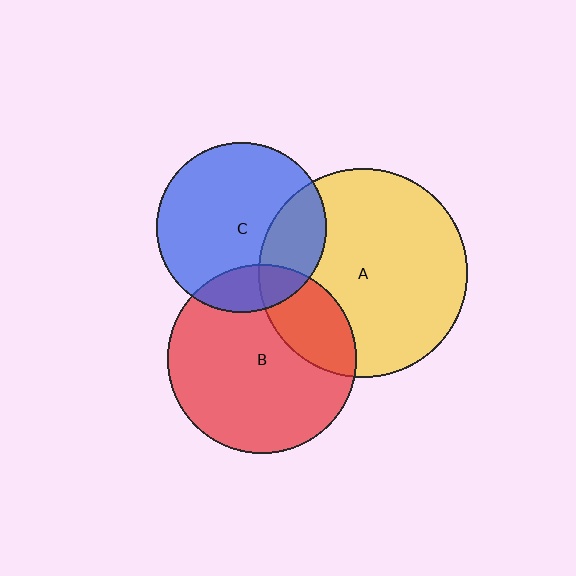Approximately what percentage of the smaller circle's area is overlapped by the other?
Approximately 15%.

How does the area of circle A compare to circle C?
Approximately 1.5 times.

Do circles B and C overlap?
Yes.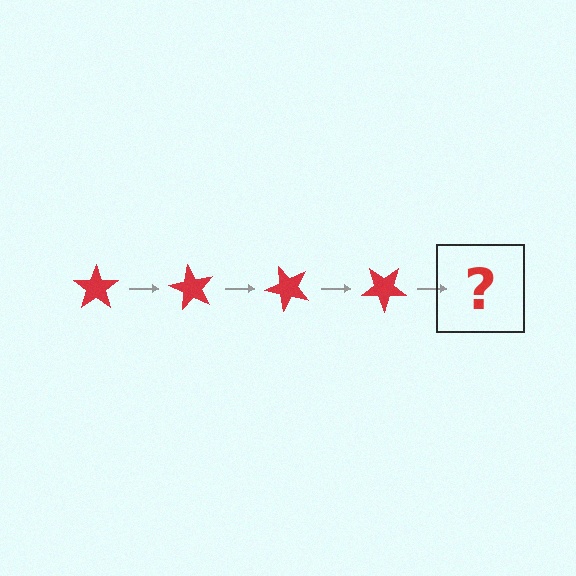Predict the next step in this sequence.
The next step is a red star rotated 240 degrees.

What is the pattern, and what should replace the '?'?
The pattern is that the star rotates 60 degrees each step. The '?' should be a red star rotated 240 degrees.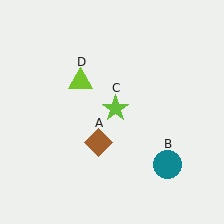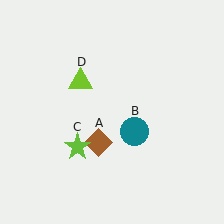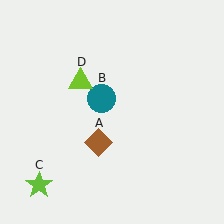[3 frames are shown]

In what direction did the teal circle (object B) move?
The teal circle (object B) moved up and to the left.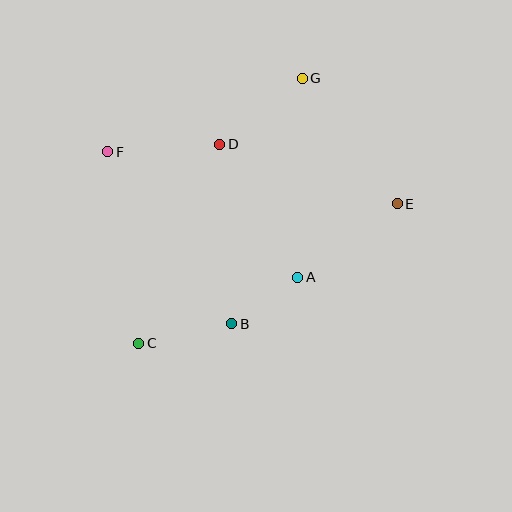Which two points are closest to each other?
Points A and B are closest to each other.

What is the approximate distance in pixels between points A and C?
The distance between A and C is approximately 172 pixels.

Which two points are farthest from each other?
Points C and G are farthest from each other.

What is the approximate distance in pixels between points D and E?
The distance between D and E is approximately 187 pixels.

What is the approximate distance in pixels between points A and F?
The distance between A and F is approximately 228 pixels.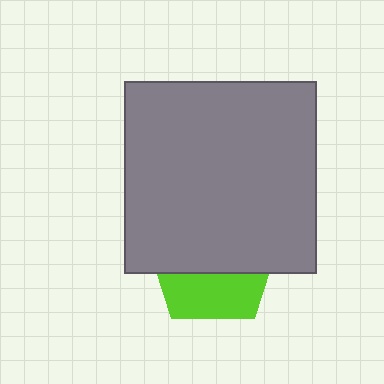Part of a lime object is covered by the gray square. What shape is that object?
It is a pentagon.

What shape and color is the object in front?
The object in front is a gray square.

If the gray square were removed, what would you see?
You would see the complete lime pentagon.